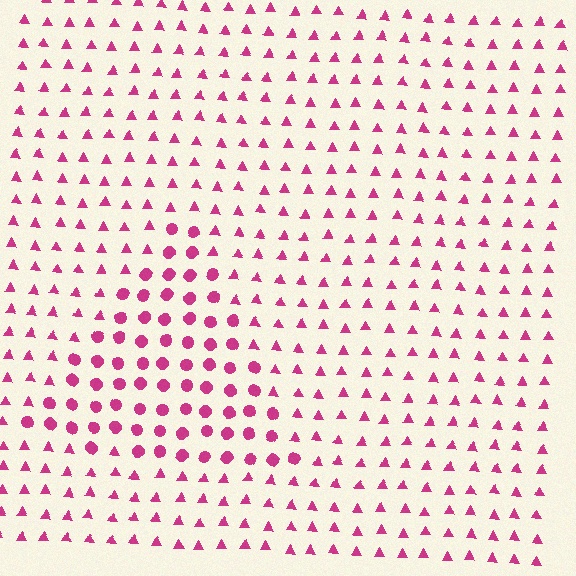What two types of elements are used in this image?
The image uses circles inside the triangle region and triangles outside it.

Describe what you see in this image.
The image is filled with small magenta elements arranged in a uniform grid. A triangle-shaped region contains circles, while the surrounding area contains triangles. The boundary is defined purely by the change in element shape.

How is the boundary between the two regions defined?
The boundary is defined by a change in element shape: circles inside vs. triangles outside. All elements share the same color and spacing.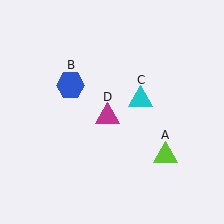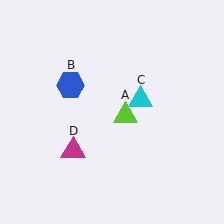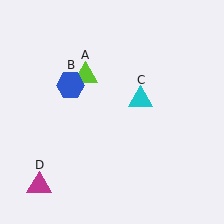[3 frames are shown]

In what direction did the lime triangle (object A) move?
The lime triangle (object A) moved up and to the left.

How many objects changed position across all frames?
2 objects changed position: lime triangle (object A), magenta triangle (object D).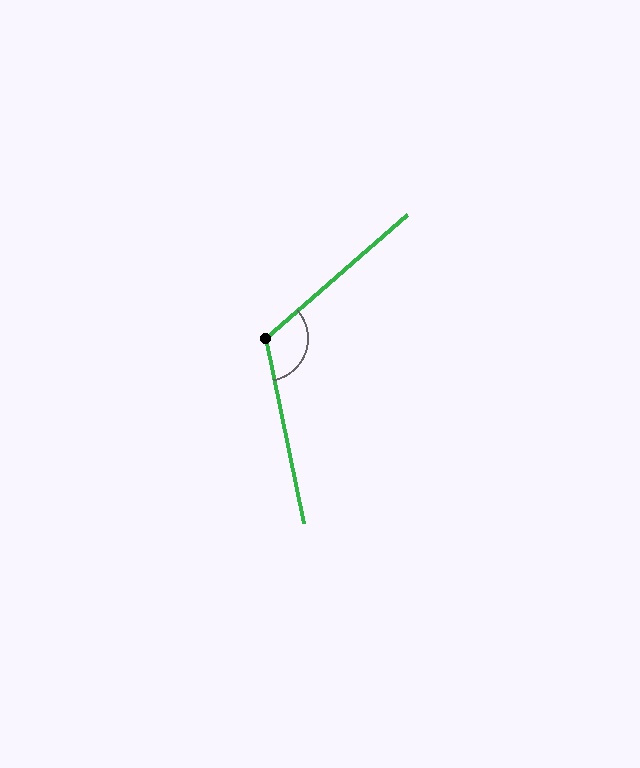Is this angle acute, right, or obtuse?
It is obtuse.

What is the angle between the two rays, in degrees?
Approximately 120 degrees.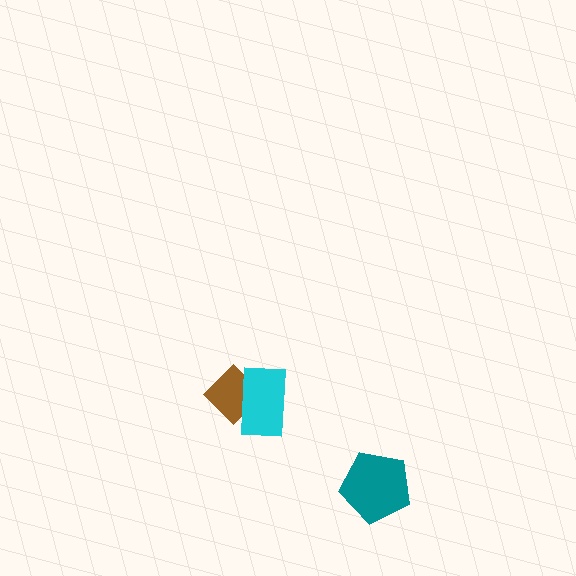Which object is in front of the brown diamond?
The cyan rectangle is in front of the brown diamond.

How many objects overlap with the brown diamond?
1 object overlaps with the brown diamond.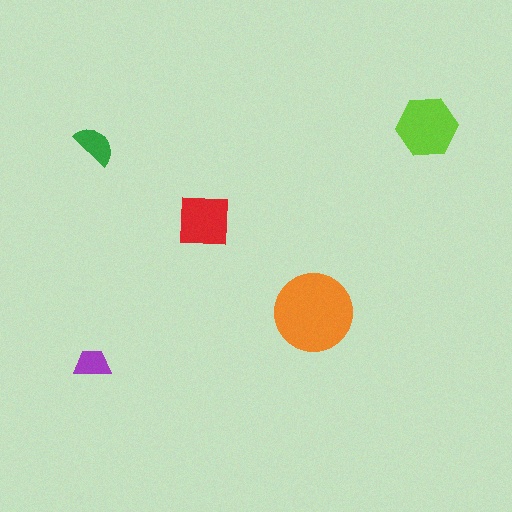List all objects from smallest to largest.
The purple trapezoid, the green semicircle, the red square, the lime hexagon, the orange circle.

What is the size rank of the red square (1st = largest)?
3rd.